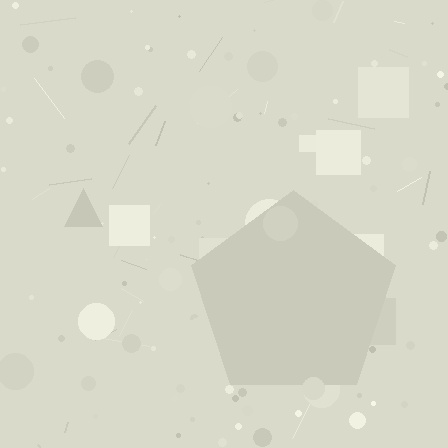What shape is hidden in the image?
A pentagon is hidden in the image.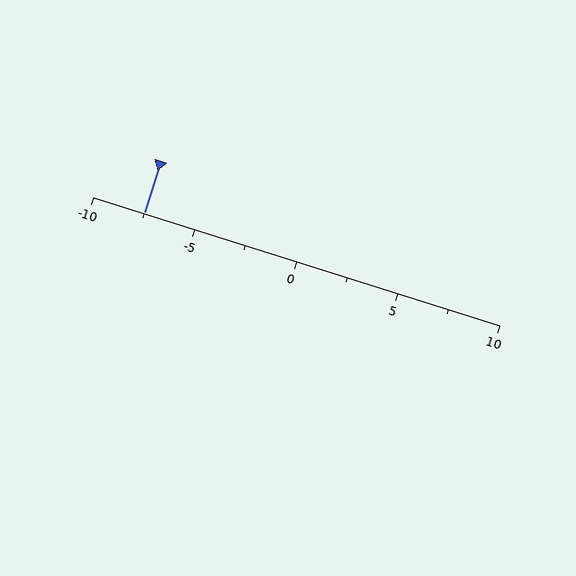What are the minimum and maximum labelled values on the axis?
The axis runs from -10 to 10.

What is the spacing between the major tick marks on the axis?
The major ticks are spaced 5 apart.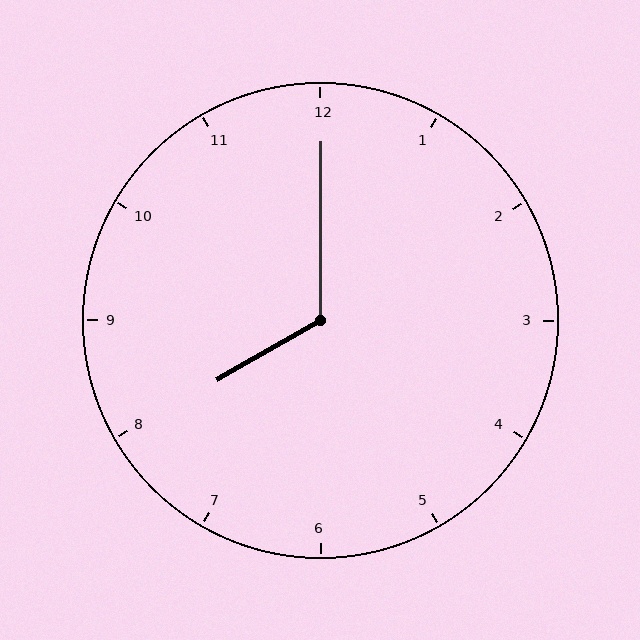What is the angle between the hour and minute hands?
Approximately 120 degrees.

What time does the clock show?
8:00.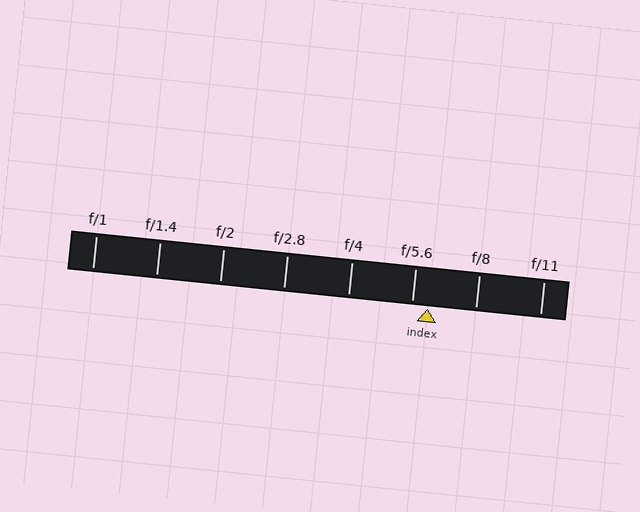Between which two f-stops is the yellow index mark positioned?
The index mark is between f/5.6 and f/8.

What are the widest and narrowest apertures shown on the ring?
The widest aperture shown is f/1 and the narrowest is f/11.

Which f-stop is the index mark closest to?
The index mark is closest to f/5.6.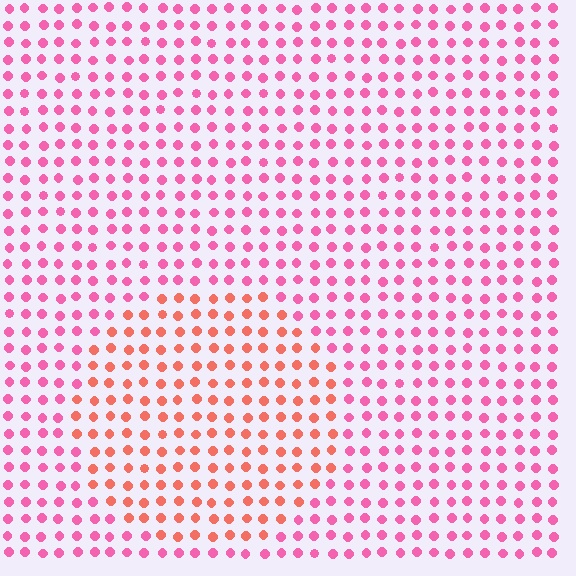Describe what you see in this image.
The image is filled with small pink elements in a uniform arrangement. A circle-shaped region is visible where the elements are tinted to a slightly different hue, forming a subtle color boundary.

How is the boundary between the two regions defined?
The boundary is defined purely by a slight shift in hue (about 37 degrees). Spacing, size, and orientation are identical on both sides.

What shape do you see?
I see a circle.